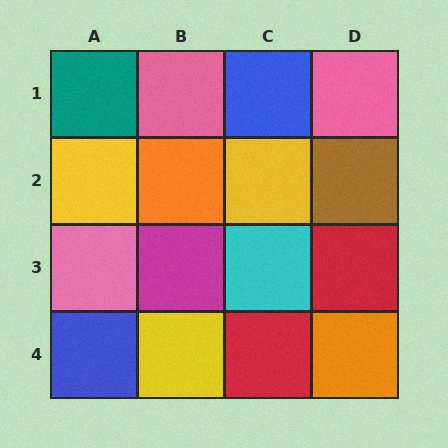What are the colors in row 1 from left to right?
Teal, pink, blue, pink.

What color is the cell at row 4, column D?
Orange.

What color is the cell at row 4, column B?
Yellow.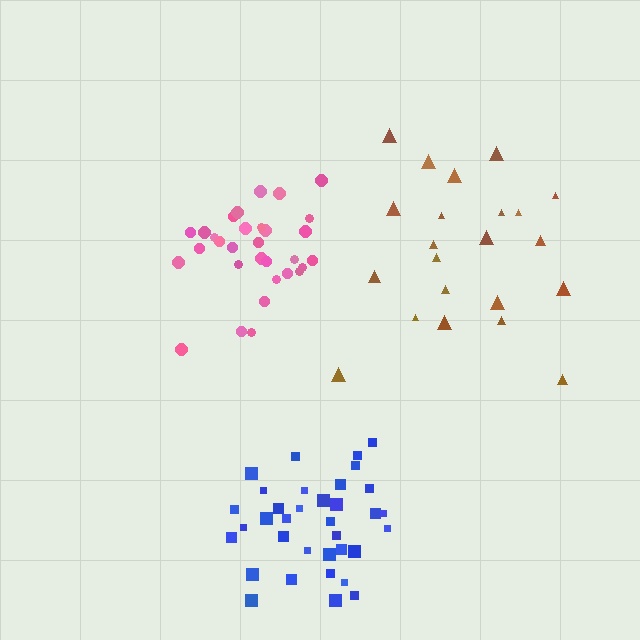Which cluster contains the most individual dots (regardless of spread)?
Blue (35).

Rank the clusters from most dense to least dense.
blue, pink, brown.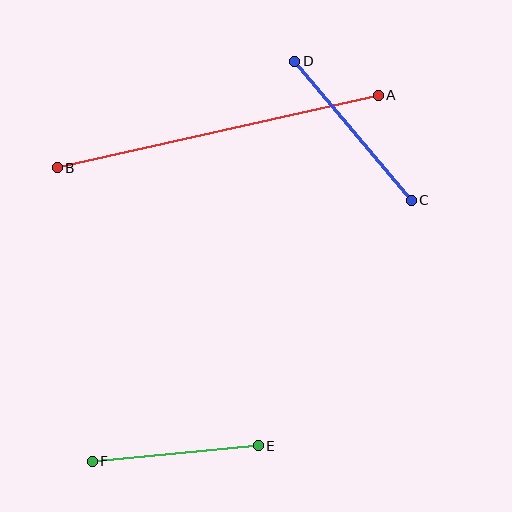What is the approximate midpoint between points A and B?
The midpoint is at approximately (218, 131) pixels.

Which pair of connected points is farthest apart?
Points A and B are farthest apart.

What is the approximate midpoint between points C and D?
The midpoint is at approximately (353, 131) pixels.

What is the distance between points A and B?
The distance is approximately 329 pixels.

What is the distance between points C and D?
The distance is approximately 181 pixels.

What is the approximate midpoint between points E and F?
The midpoint is at approximately (175, 453) pixels.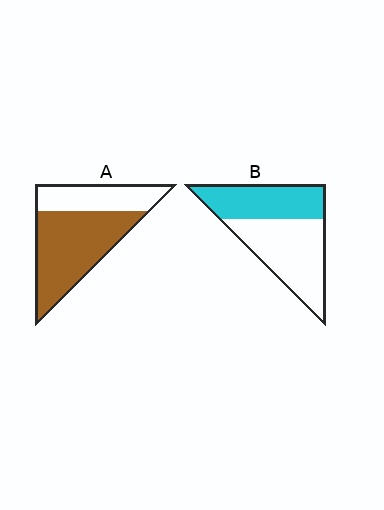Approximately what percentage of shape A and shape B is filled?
A is approximately 65% and B is approximately 45%.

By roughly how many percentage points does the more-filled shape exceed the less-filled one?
By roughly 25 percentage points (A over B).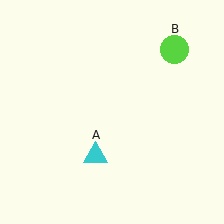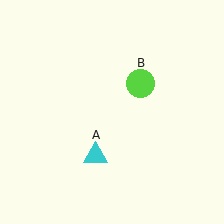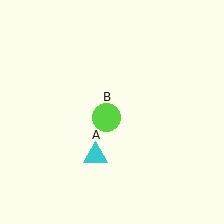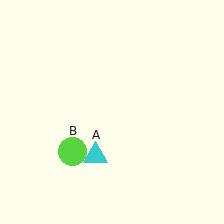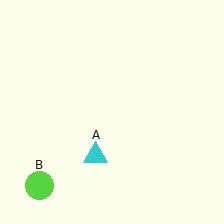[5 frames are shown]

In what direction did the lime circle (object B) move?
The lime circle (object B) moved down and to the left.